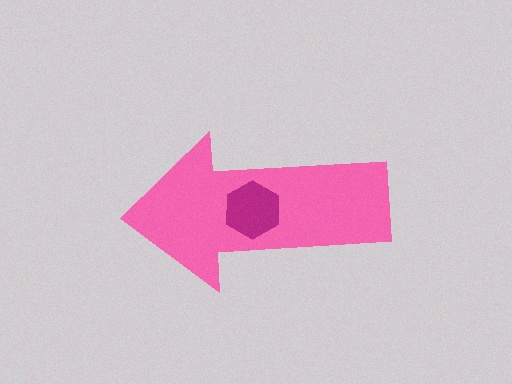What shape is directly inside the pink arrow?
The magenta hexagon.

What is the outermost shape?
The pink arrow.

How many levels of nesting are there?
2.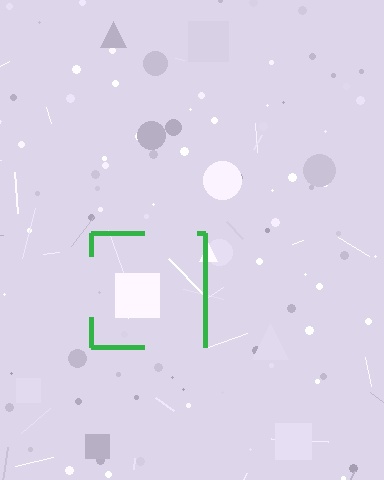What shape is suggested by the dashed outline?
The dashed outline suggests a square.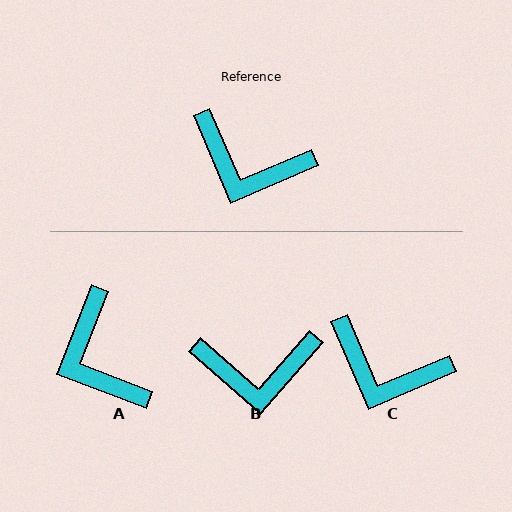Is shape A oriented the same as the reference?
No, it is off by about 44 degrees.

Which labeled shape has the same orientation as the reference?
C.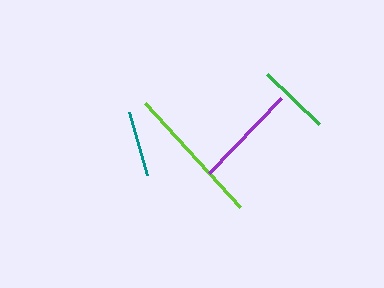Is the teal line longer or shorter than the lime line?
The lime line is longer than the teal line.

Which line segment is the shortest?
The teal line is the shortest at approximately 65 pixels.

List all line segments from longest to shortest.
From longest to shortest: lime, purple, green, teal.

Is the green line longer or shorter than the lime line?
The lime line is longer than the green line.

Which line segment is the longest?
The lime line is the longest at approximately 142 pixels.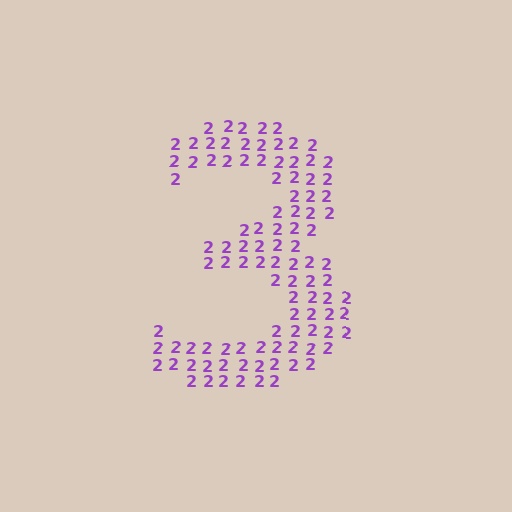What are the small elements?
The small elements are digit 2's.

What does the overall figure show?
The overall figure shows the digit 3.